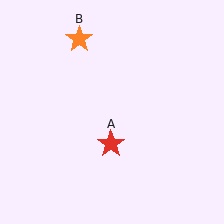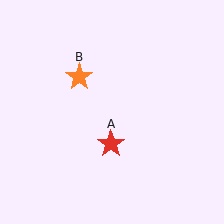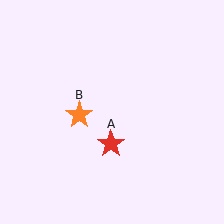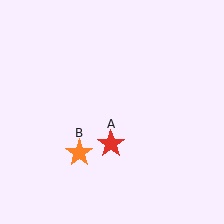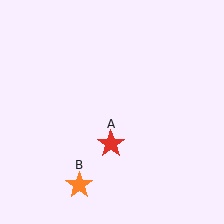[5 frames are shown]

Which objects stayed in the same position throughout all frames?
Red star (object A) remained stationary.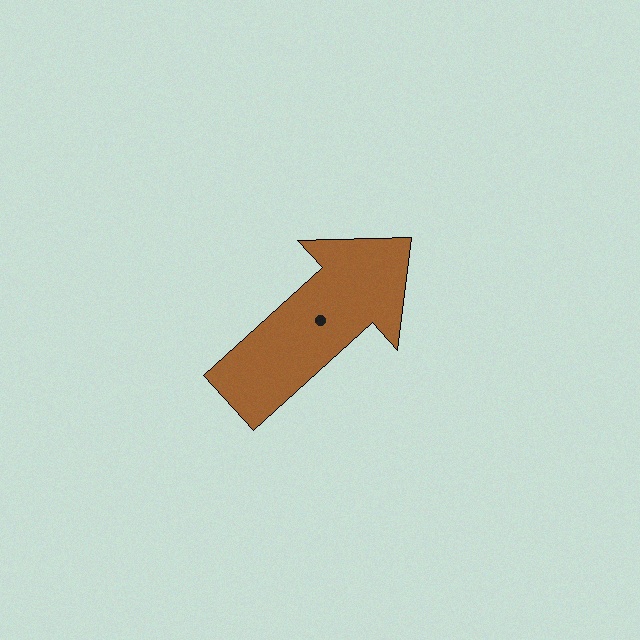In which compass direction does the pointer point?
Northeast.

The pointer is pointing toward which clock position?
Roughly 2 o'clock.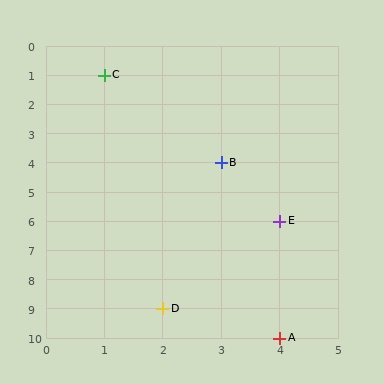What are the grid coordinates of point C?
Point C is at grid coordinates (1, 1).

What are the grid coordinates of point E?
Point E is at grid coordinates (4, 6).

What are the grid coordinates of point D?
Point D is at grid coordinates (2, 9).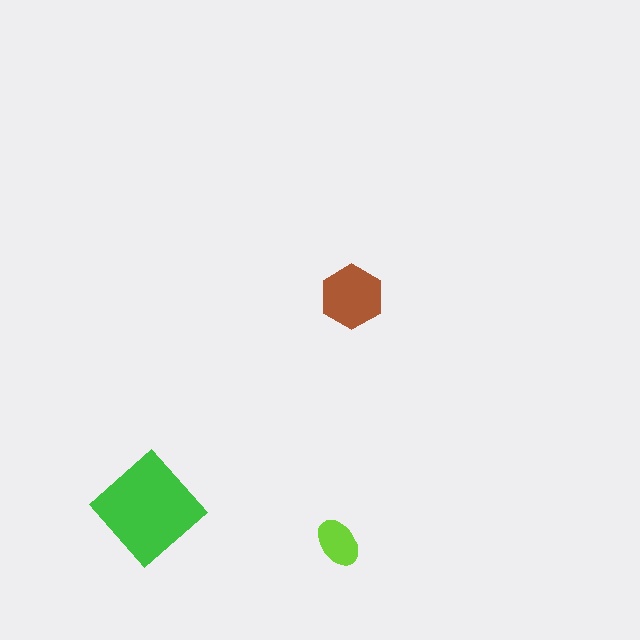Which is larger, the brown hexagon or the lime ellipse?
The brown hexagon.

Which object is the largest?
The green diamond.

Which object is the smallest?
The lime ellipse.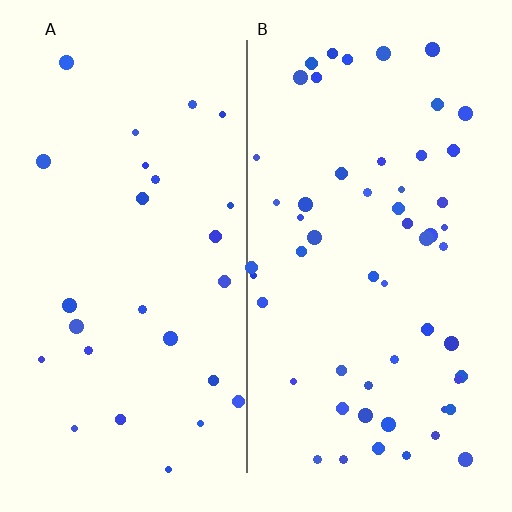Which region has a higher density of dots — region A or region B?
B (the right).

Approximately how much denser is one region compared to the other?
Approximately 2.1× — region B over region A.